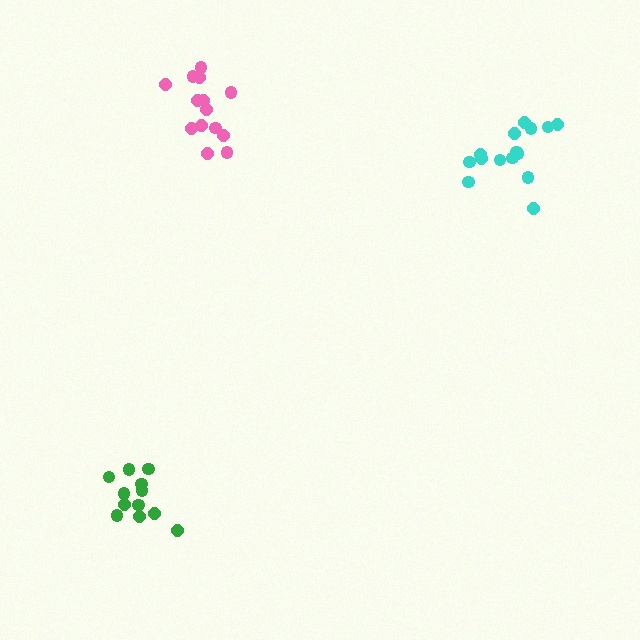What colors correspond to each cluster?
The clusters are colored: pink, green, cyan.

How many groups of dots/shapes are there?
There are 3 groups.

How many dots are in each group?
Group 1: 14 dots, Group 2: 12 dots, Group 3: 15 dots (41 total).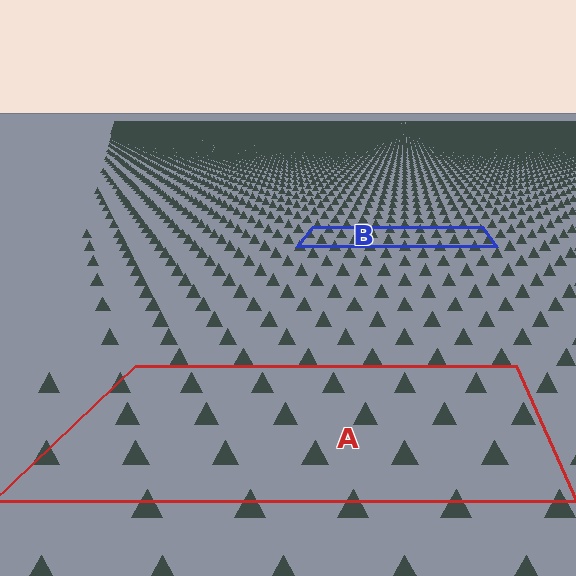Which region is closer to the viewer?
Region A is closer. The texture elements there are larger and more spread out.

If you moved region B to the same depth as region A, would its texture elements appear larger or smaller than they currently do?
They would appear larger. At a closer depth, the same texture elements are projected at a bigger on-screen size.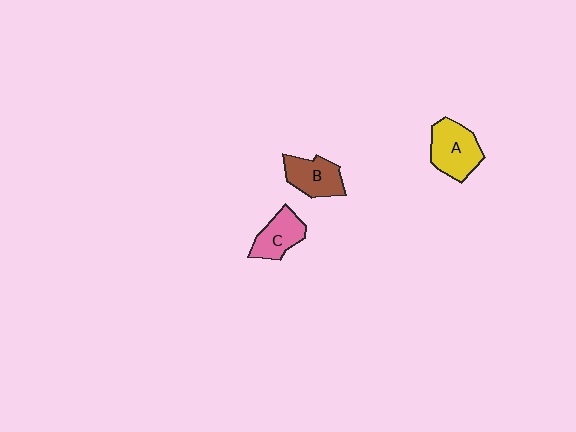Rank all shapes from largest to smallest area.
From largest to smallest: A (yellow), B (brown), C (pink).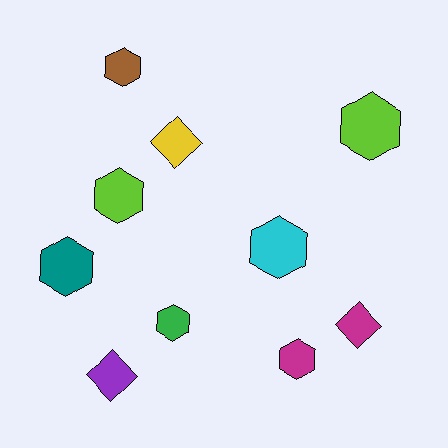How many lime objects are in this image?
There are 2 lime objects.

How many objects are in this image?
There are 10 objects.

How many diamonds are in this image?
There are 3 diamonds.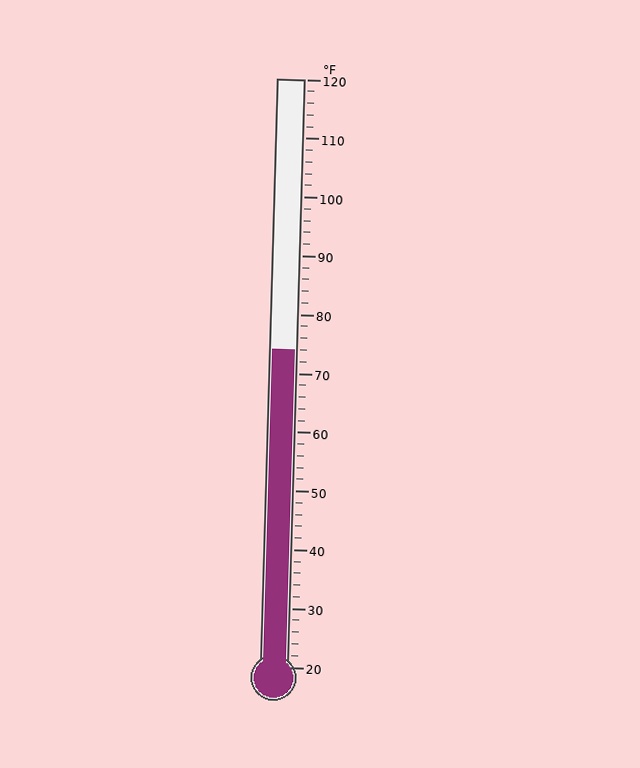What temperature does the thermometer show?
The thermometer shows approximately 74°F.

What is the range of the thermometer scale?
The thermometer scale ranges from 20°F to 120°F.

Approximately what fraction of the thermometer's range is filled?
The thermometer is filled to approximately 55% of its range.